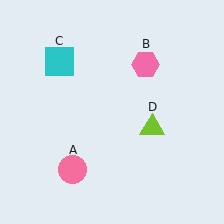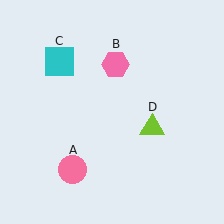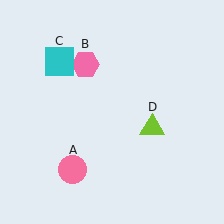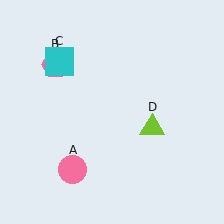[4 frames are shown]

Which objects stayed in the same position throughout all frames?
Pink circle (object A) and cyan square (object C) and lime triangle (object D) remained stationary.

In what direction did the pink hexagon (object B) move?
The pink hexagon (object B) moved left.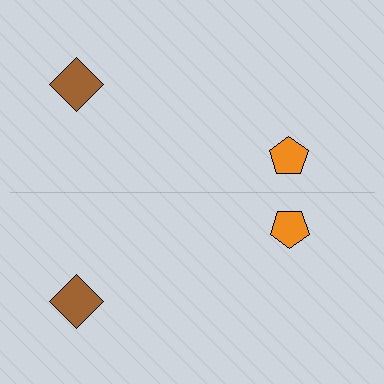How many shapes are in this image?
There are 4 shapes in this image.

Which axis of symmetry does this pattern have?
The pattern has a horizontal axis of symmetry running through the center of the image.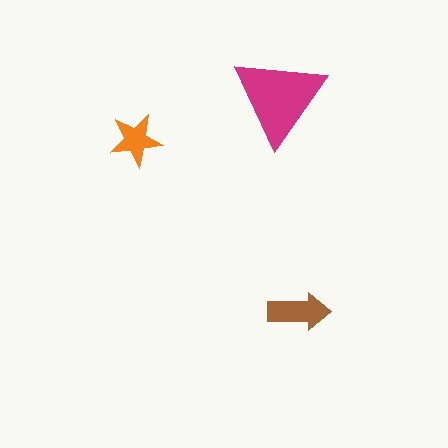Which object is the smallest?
The orange star.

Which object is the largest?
The magenta triangle.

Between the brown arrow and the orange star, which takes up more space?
The brown arrow.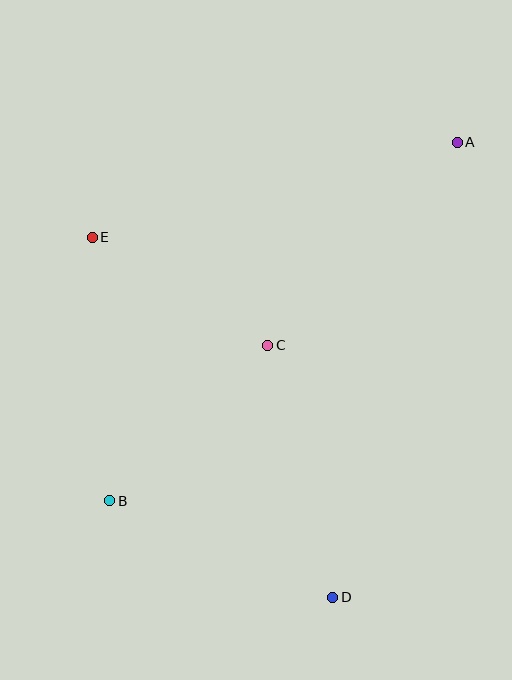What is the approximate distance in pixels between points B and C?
The distance between B and C is approximately 222 pixels.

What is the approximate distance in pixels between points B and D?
The distance between B and D is approximately 243 pixels.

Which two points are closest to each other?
Points C and E are closest to each other.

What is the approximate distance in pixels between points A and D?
The distance between A and D is approximately 471 pixels.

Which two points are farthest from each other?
Points A and B are farthest from each other.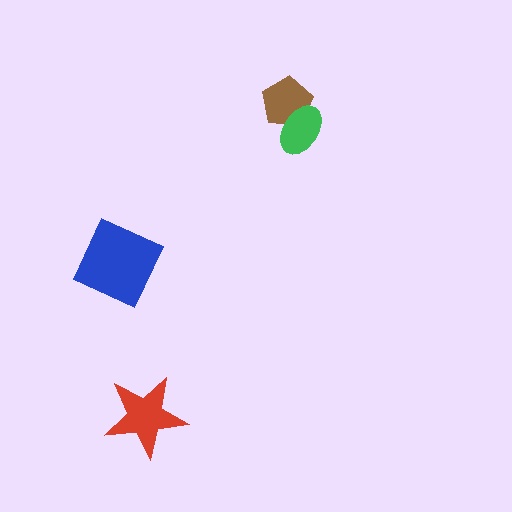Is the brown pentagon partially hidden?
Yes, it is partially covered by another shape.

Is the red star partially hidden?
No, no other shape covers it.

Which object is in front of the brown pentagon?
The green ellipse is in front of the brown pentagon.